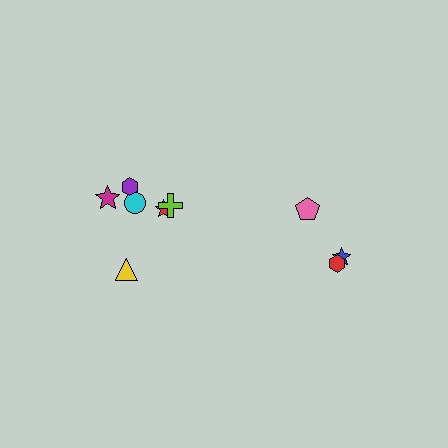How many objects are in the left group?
There are 6 objects.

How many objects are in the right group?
There are 3 objects.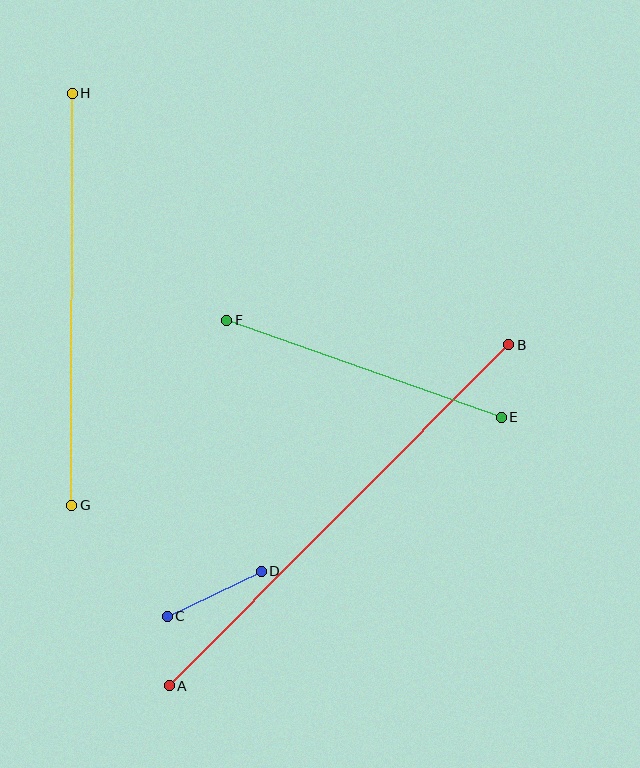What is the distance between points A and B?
The distance is approximately 481 pixels.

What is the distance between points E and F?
The distance is approximately 291 pixels.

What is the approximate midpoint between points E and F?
The midpoint is at approximately (364, 369) pixels.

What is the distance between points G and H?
The distance is approximately 412 pixels.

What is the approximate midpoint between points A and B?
The midpoint is at approximately (339, 515) pixels.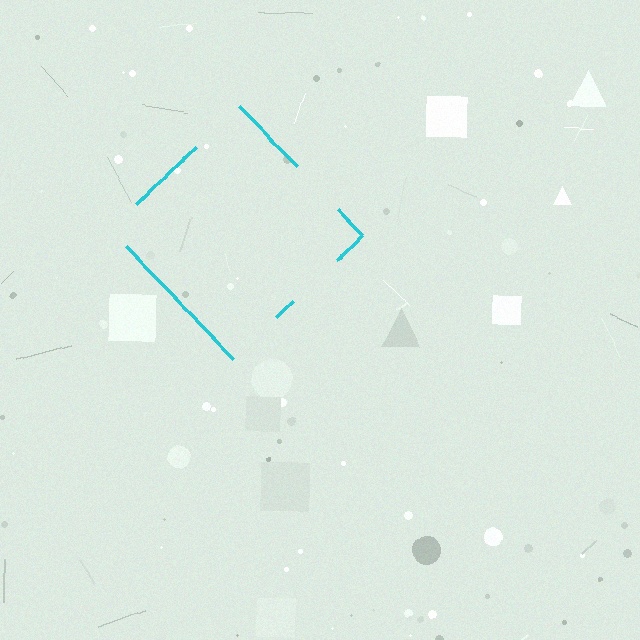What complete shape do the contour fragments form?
The contour fragments form a diamond.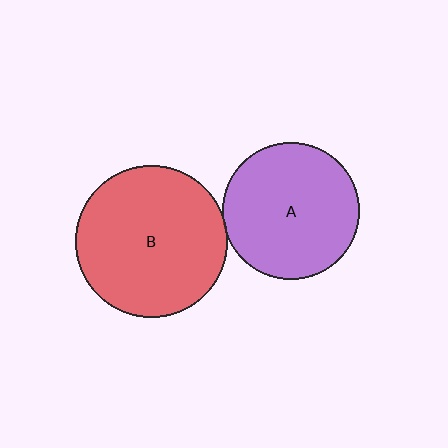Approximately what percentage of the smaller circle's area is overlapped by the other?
Approximately 5%.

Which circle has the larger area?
Circle B (red).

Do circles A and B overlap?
Yes.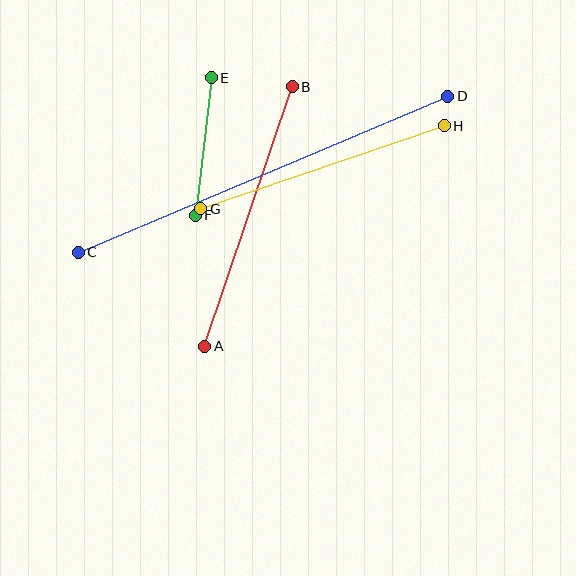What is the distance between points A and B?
The distance is approximately 274 pixels.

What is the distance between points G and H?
The distance is approximately 257 pixels.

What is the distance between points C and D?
The distance is approximately 401 pixels.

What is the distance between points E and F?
The distance is approximately 139 pixels.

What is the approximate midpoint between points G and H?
The midpoint is at approximately (322, 167) pixels.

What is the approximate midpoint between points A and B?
The midpoint is at approximately (248, 217) pixels.